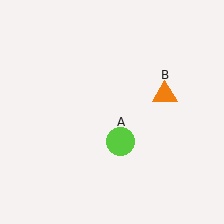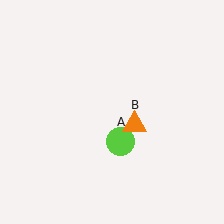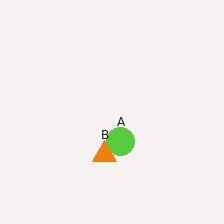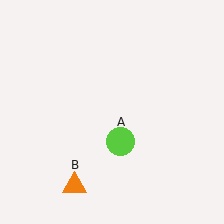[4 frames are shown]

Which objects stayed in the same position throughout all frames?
Lime circle (object A) remained stationary.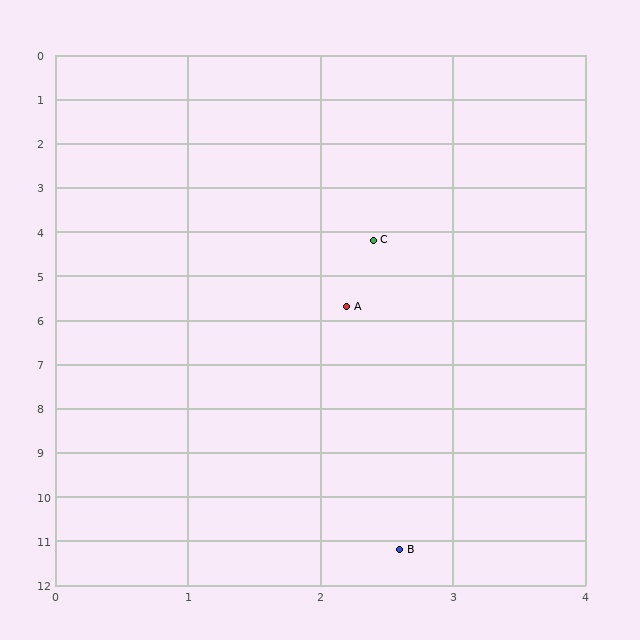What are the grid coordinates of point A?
Point A is at approximately (2.2, 5.7).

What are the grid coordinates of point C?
Point C is at approximately (2.4, 4.2).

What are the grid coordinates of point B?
Point B is at approximately (2.6, 11.2).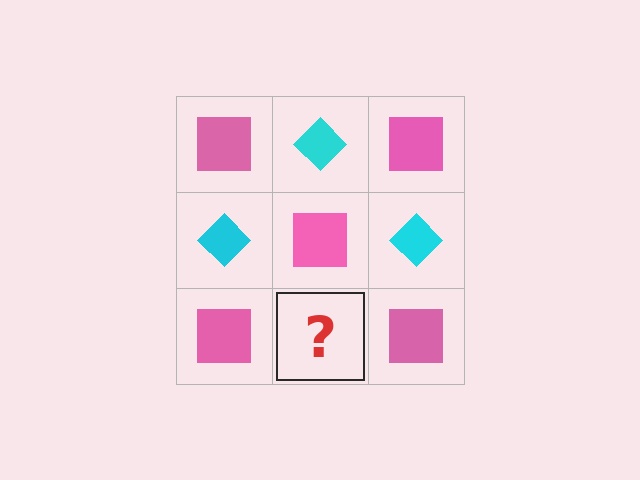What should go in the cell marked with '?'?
The missing cell should contain a cyan diamond.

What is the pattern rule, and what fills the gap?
The rule is that it alternates pink square and cyan diamond in a checkerboard pattern. The gap should be filled with a cyan diamond.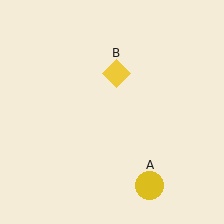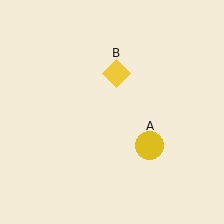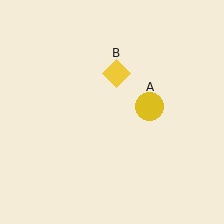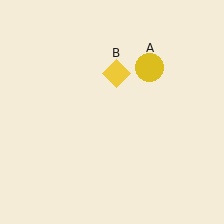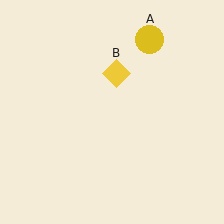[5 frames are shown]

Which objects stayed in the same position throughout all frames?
Yellow diamond (object B) remained stationary.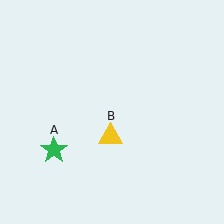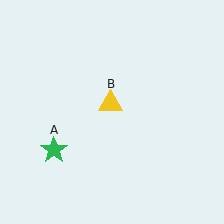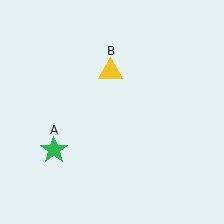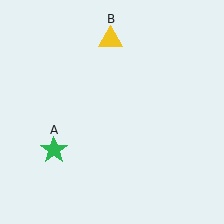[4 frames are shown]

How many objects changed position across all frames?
1 object changed position: yellow triangle (object B).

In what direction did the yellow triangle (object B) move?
The yellow triangle (object B) moved up.